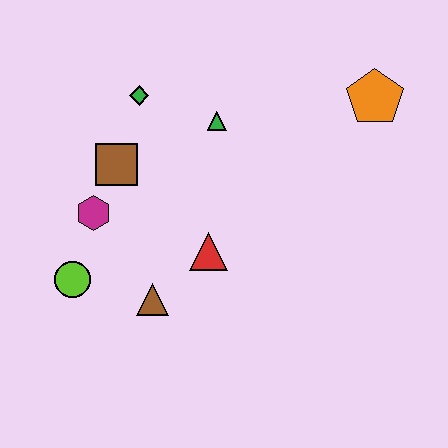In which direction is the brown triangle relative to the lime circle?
The brown triangle is to the right of the lime circle.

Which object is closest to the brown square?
The magenta hexagon is closest to the brown square.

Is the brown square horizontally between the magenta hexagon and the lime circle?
No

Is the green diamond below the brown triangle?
No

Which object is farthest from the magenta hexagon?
The orange pentagon is farthest from the magenta hexagon.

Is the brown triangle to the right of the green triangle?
No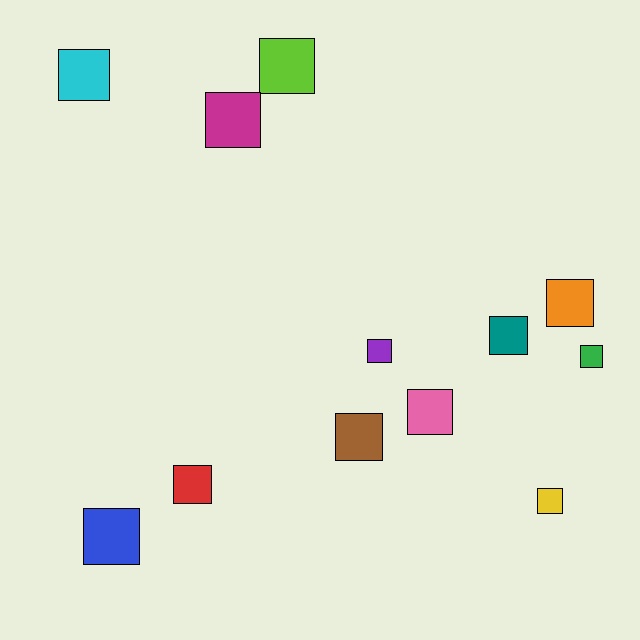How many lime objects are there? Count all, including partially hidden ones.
There is 1 lime object.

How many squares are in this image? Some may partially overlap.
There are 12 squares.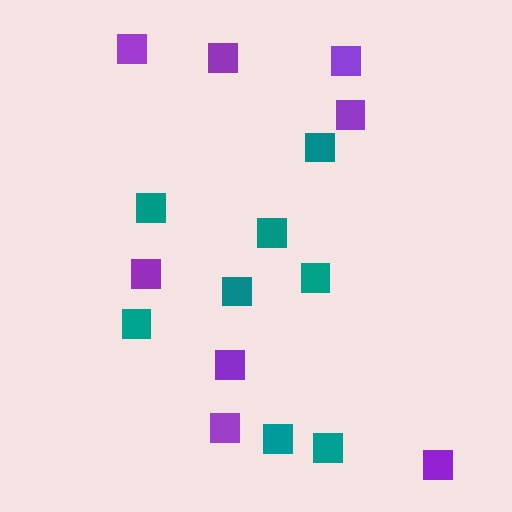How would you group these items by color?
There are 2 groups: one group of purple squares (8) and one group of teal squares (8).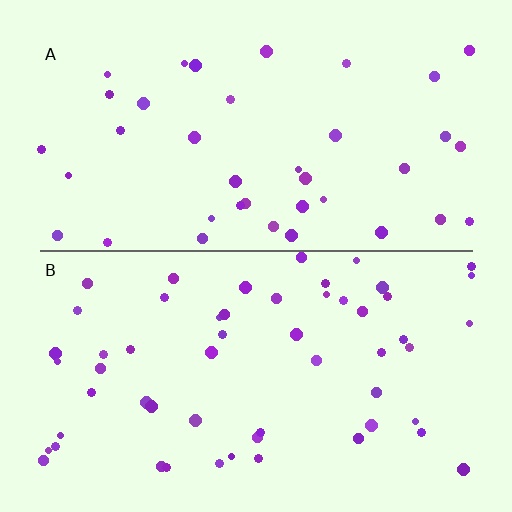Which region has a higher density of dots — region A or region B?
B (the bottom).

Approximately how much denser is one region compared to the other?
Approximately 1.5× — region B over region A.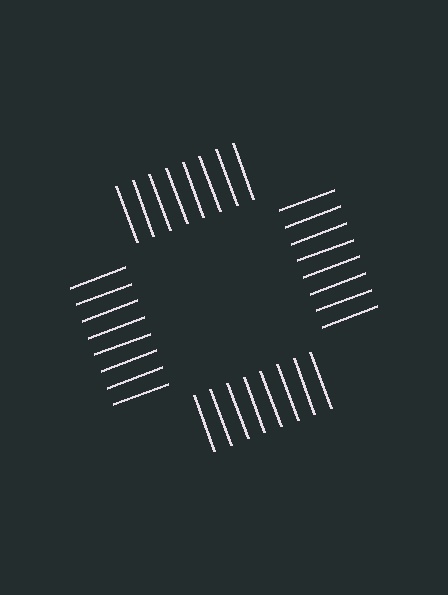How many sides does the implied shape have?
4 sides — the line-ends trace a square.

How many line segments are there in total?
32 — 8 along each of the 4 edges.